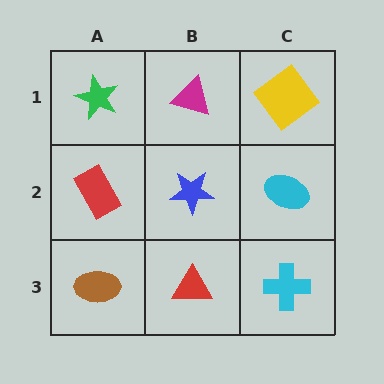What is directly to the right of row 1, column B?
A yellow diamond.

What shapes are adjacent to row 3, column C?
A cyan ellipse (row 2, column C), a red triangle (row 3, column B).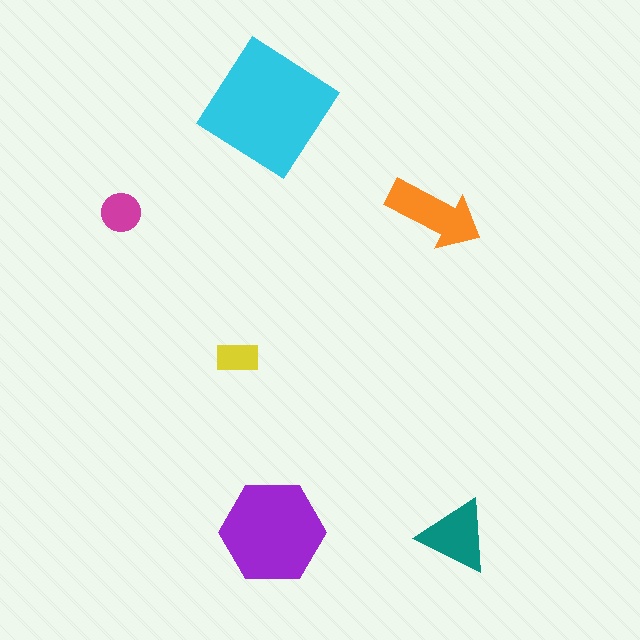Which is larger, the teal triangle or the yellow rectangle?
The teal triangle.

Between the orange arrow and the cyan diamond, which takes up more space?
The cyan diamond.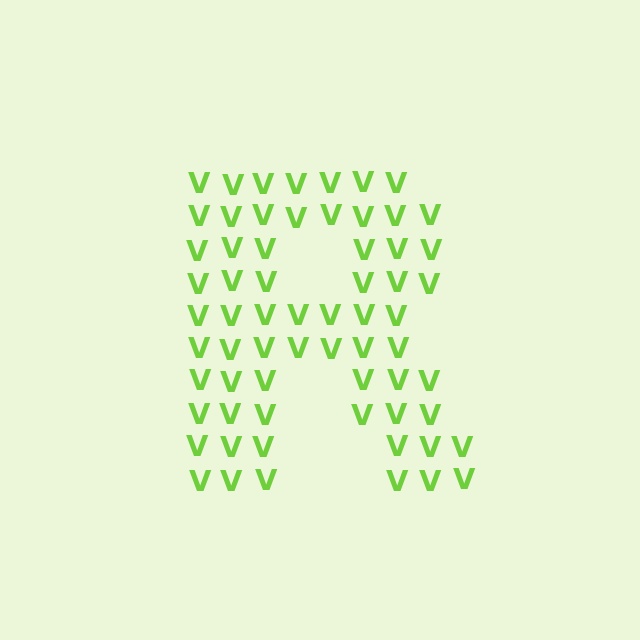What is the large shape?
The large shape is the letter R.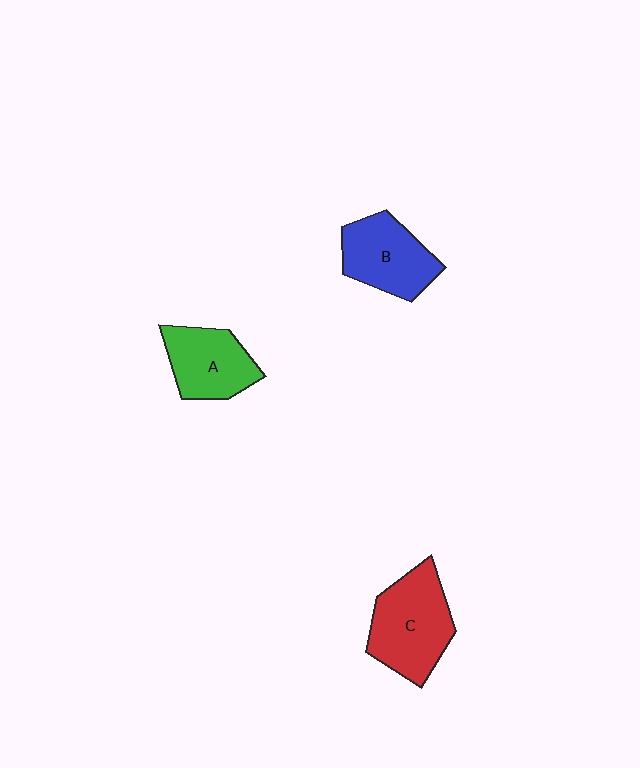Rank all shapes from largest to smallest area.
From largest to smallest: C (red), B (blue), A (green).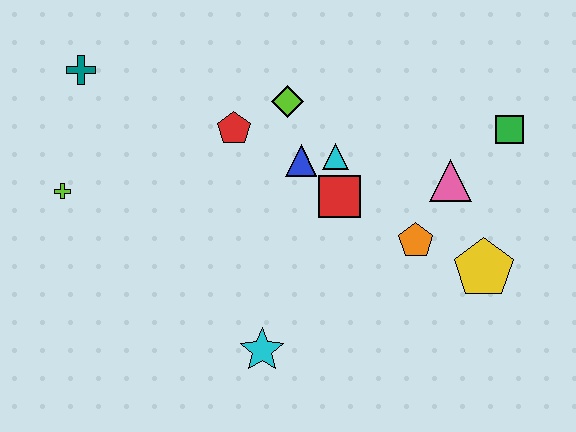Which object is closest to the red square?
The cyan triangle is closest to the red square.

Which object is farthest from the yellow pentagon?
The teal cross is farthest from the yellow pentagon.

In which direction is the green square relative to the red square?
The green square is to the right of the red square.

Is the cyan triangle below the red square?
No